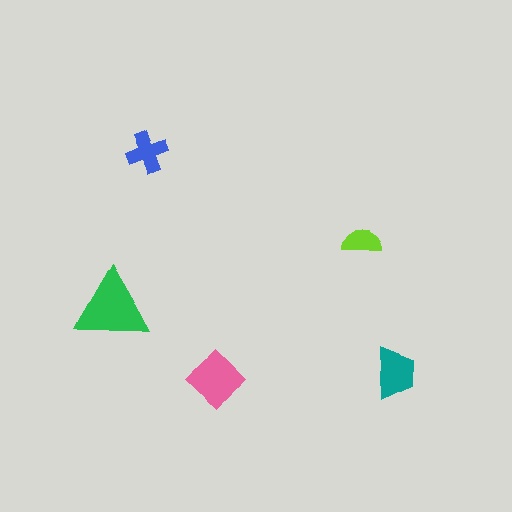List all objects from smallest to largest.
The lime semicircle, the blue cross, the teal trapezoid, the pink diamond, the green triangle.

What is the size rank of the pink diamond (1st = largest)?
2nd.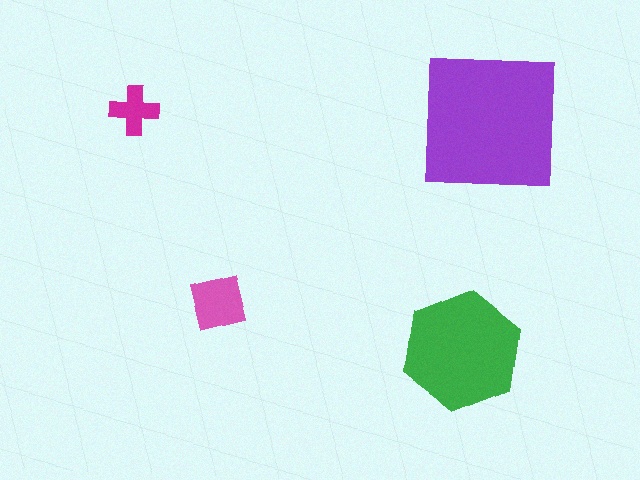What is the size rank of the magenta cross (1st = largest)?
4th.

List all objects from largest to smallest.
The purple square, the green hexagon, the pink square, the magenta cross.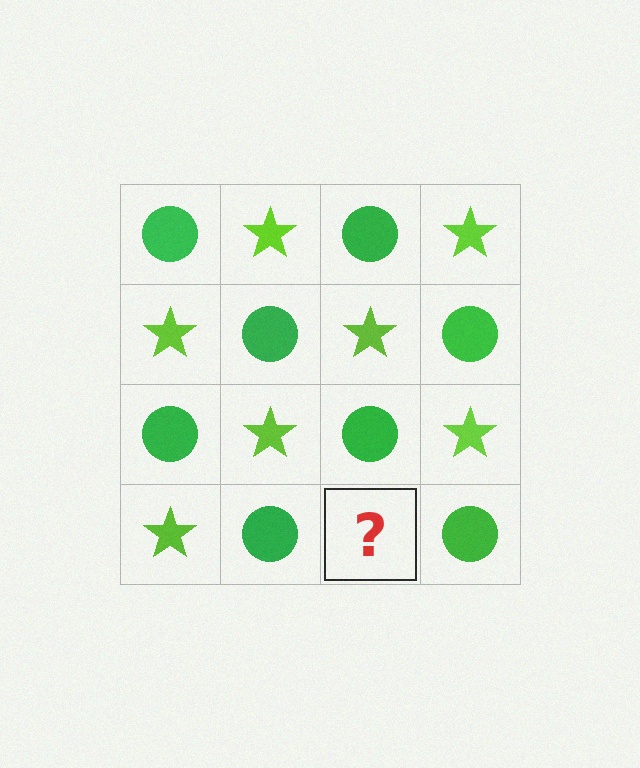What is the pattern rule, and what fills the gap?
The rule is that it alternates green circle and lime star in a checkerboard pattern. The gap should be filled with a lime star.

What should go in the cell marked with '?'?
The missing cell should contain a lime star.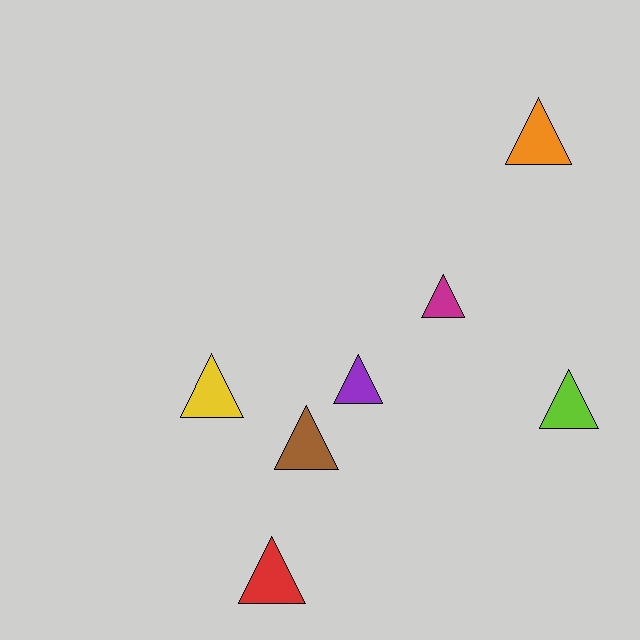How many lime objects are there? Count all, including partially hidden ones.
There is 1 lime object.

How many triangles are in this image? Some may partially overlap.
There are 7 triangles.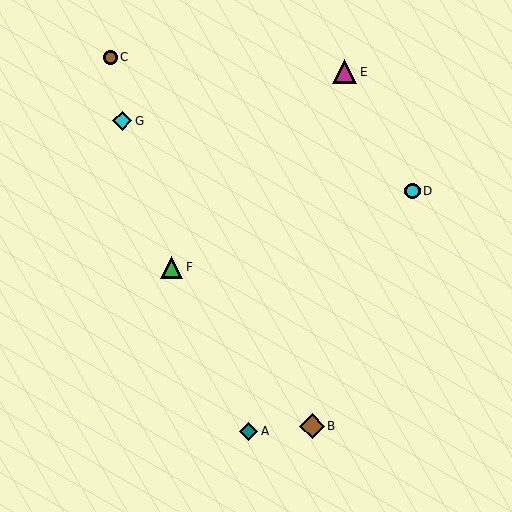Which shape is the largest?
The brown diamond (labeled B) is the largest.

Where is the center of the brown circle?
The center of the brown circle is at (110, 57).